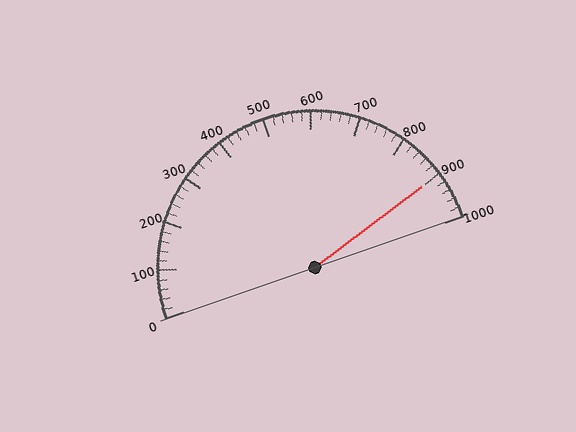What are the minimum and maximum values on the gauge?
The gauge ranges from 0 to 1000.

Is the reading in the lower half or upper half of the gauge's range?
The reading is in the upper half of the range (0 to 1000).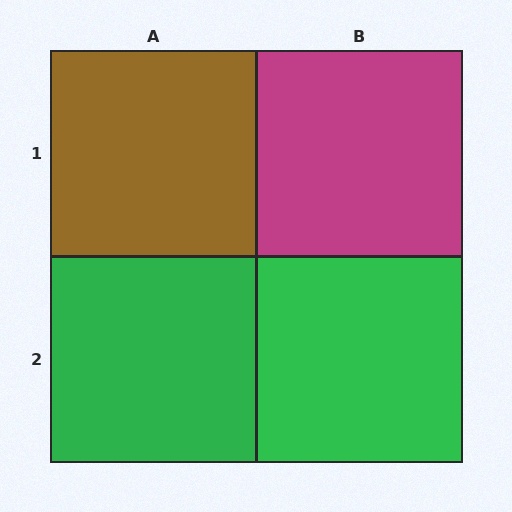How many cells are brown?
1 cell is brown.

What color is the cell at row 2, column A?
Green.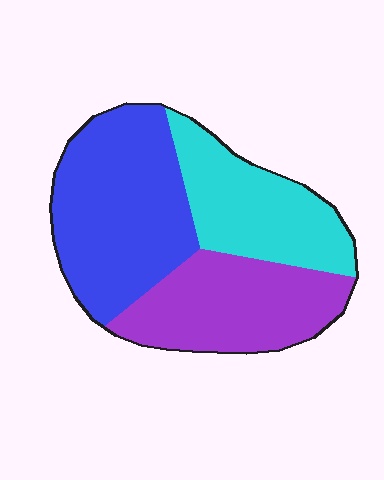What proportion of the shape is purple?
Purple covers 31% of the shape.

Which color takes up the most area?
Blue, at roughly 40%.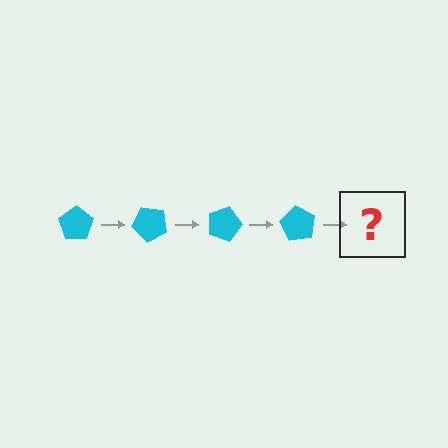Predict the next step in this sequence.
The next step is a cyan pentagon rotated 180 degrees.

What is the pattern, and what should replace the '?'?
The pattern is that the pentagon rotates 45 degrees each step. The '?' should be a cyan pentagon rotated 180 degrees.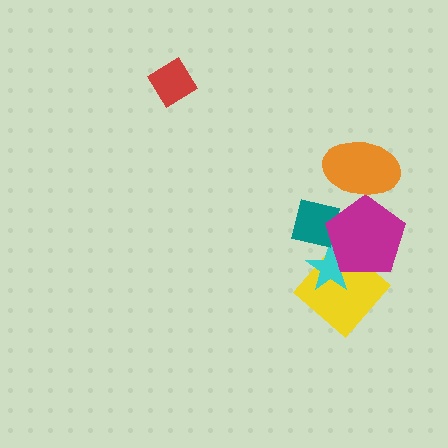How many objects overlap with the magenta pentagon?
4 objects overlap with the magenta pentagon.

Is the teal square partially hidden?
Yes, it is partially covered by another shape.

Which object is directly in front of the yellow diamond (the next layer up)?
The cyan star is directly in front of the yellow diamond.